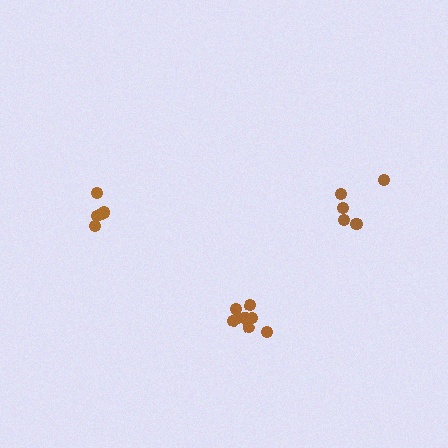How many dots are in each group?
Group 1: 8 dots, Group 2: 5 dots, Group 3: 5 dots (18 total).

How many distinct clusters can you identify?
There are 3 distinct clusters.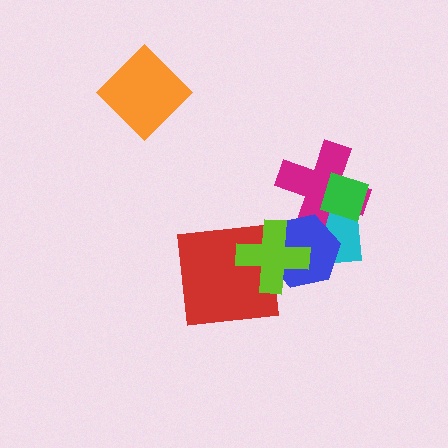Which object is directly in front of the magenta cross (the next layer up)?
The green diamond is directly in front of the magenta cross.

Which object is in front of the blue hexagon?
The lime cross is in front of the blue hexagon.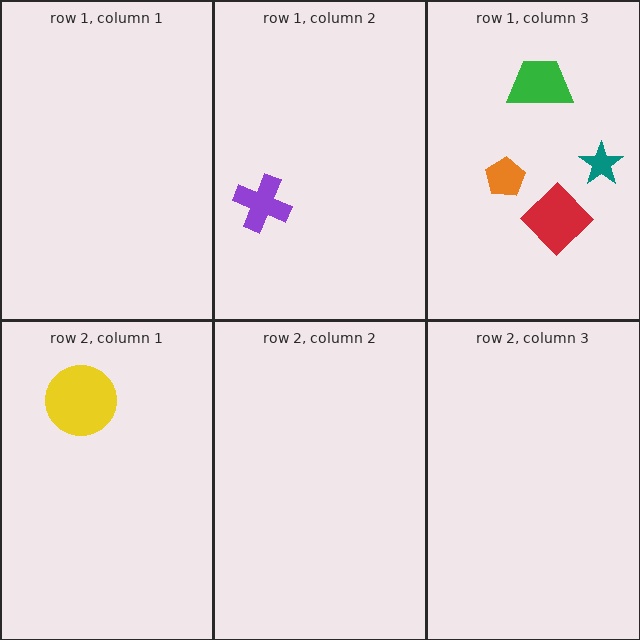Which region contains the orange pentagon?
The row 1, column 3 region.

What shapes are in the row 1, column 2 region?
The purple cross.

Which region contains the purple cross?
The row 1, column 2 region.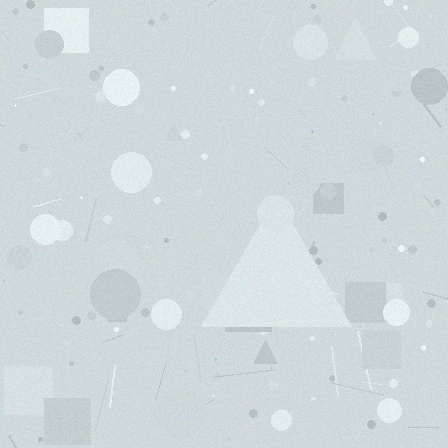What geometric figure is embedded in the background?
A triangle is embedded in the background.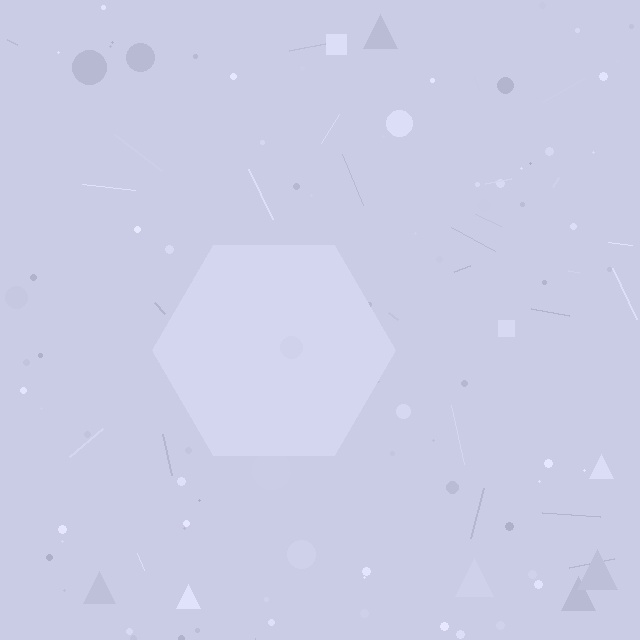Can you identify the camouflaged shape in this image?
The camouflaged shape is a hexagon.